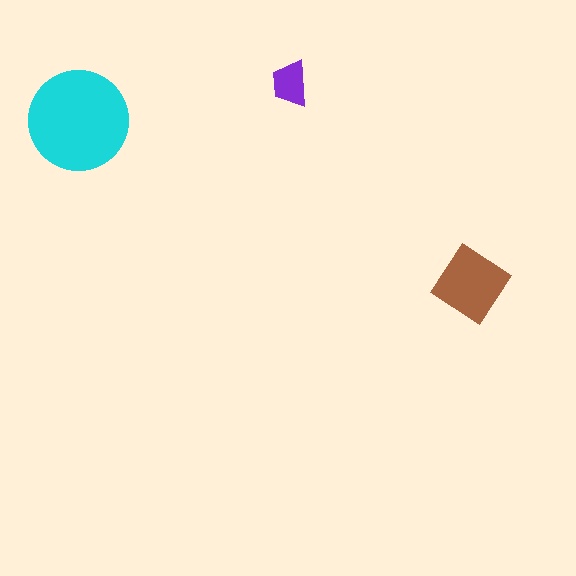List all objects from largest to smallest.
The cyan circle, the brown diamond, the purple trapezoid.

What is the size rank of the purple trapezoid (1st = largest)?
3rd.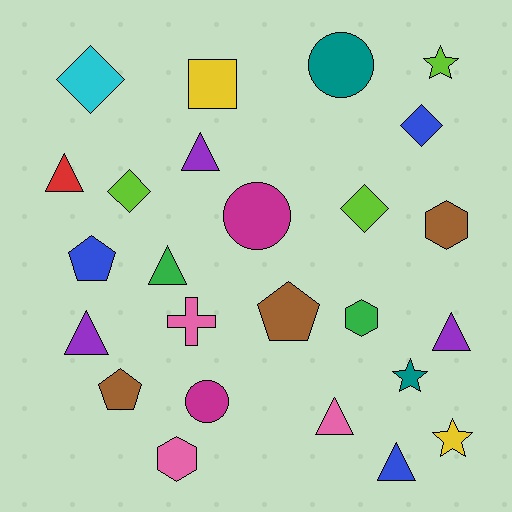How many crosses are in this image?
There is 1 cross.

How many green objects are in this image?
There are 2 green objects.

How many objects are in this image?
There are 25 objects.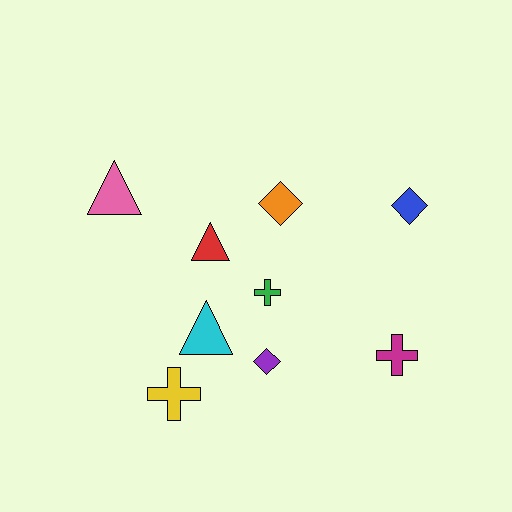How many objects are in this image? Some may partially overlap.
There are 9 objects.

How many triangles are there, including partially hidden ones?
There are 3 triangles.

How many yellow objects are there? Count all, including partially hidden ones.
There is 1 yellow object.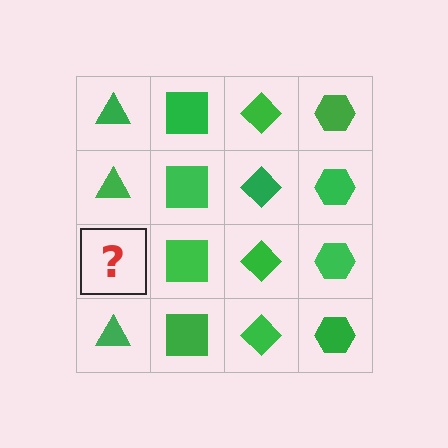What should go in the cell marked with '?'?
The missing cell should contain a green triangle.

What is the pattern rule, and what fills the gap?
The rule is that each column has a consistent shape. The gap should be filled with a green triangle.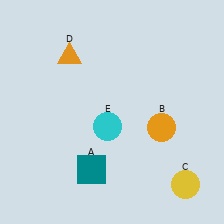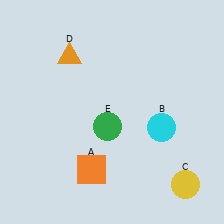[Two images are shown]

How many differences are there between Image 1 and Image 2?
There are 3 differences between the two images.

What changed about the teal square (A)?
In Image 1, A is teal. In Image 2, it changed to orange.